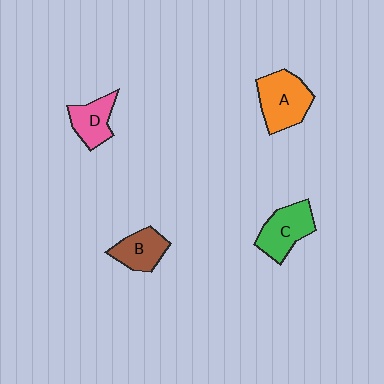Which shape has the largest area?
Shape A (orange).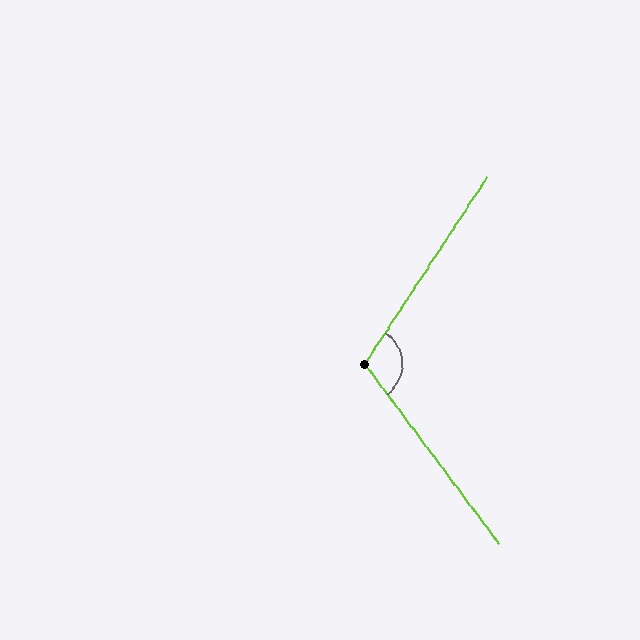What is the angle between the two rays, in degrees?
Approximately 110 degrees.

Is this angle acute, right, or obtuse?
It is obtuse.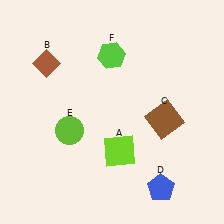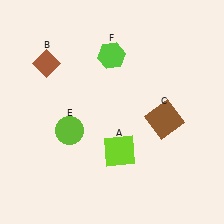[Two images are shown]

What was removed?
The blue pentagon (D) was removed in Image 2.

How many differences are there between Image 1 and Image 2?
There is 1 difference between the two images.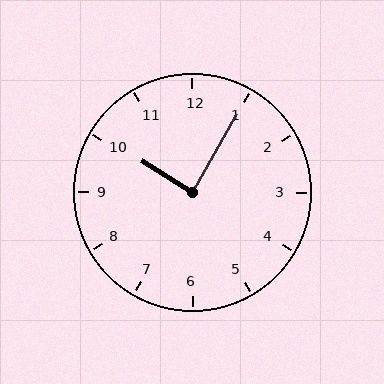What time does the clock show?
10:05.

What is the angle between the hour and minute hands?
Approximately 88 degrees.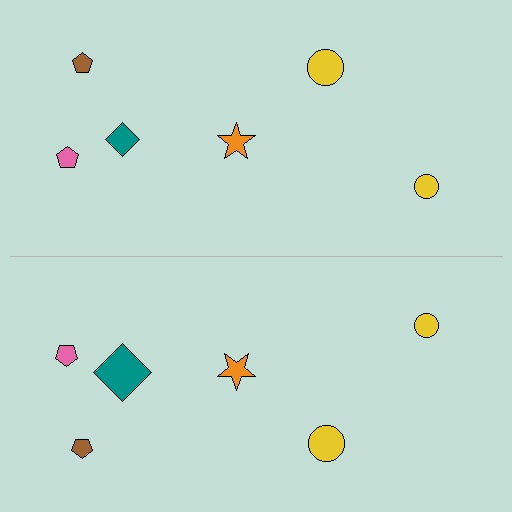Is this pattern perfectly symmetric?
No, the pattern is not perfectly symmetric. The teal diamond on the bottom side has a different size than its mirror counterpart.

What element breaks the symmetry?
The teal diamond on the bottom side has a different size than its mirror counterpart.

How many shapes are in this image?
There are 12 shapes in this image.